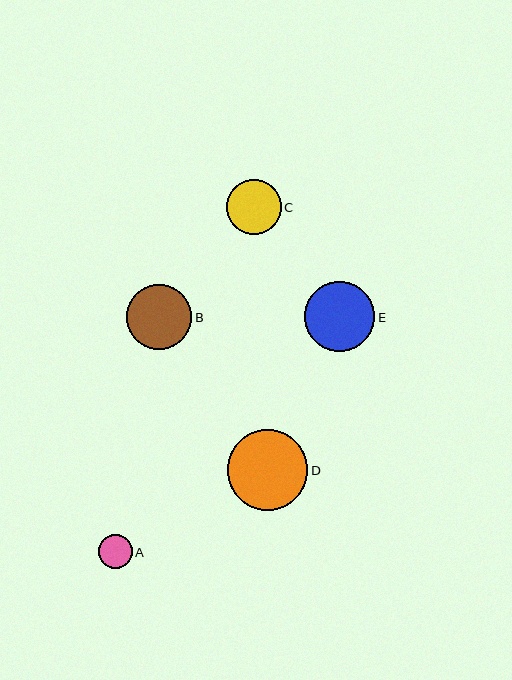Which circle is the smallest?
Circle A is the smallest with a size of approximately 33 pixels.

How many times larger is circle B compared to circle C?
Circle B is approximately 1.2 times the size of circle C.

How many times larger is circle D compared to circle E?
Circle D is approximately 1.2 times the size of circle E.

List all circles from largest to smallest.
From largest to smallest: D, E, B, C, A.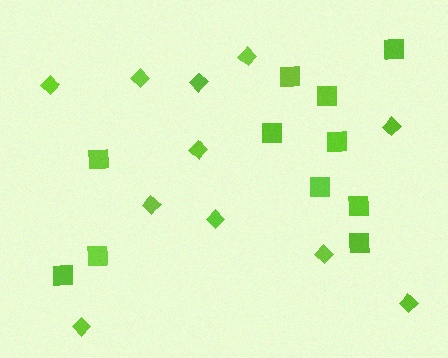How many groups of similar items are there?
There are 2 groups: one group of squares (11) and one group of diamonds (11).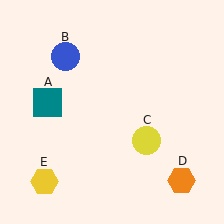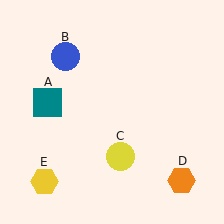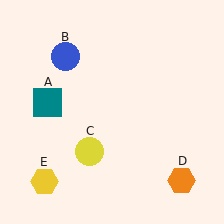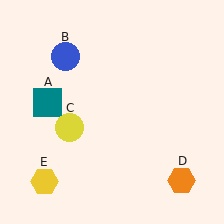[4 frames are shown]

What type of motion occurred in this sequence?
The yellow circle (object C) rotated clockwise around the center of the scene.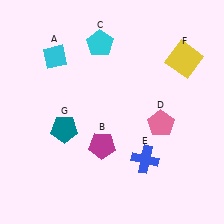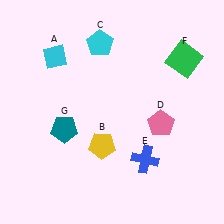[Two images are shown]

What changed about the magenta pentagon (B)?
In Image 1, B is magenta. In Image 2, it changed to yellow.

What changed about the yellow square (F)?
In Image 1, F is yellow. In Image 2, it changed to green.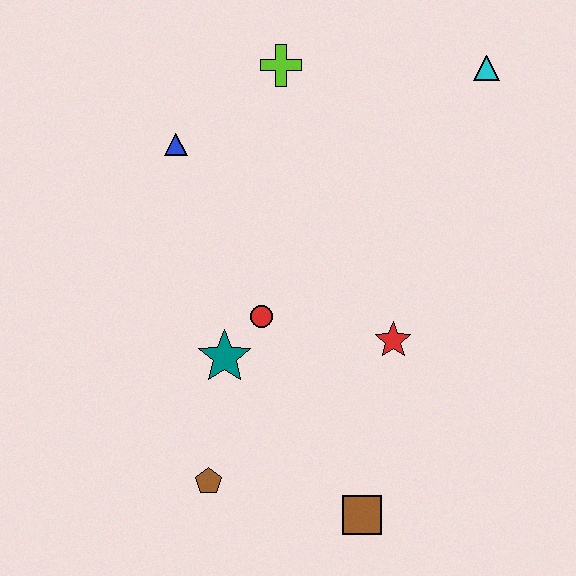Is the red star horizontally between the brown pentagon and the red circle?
No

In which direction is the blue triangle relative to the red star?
The blue triangle is to the left of the red star.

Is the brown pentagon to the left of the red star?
Yes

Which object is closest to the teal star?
The red circle is closest to the teal star.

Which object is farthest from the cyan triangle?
The brown pentagon is farthest from the cyan triangle.